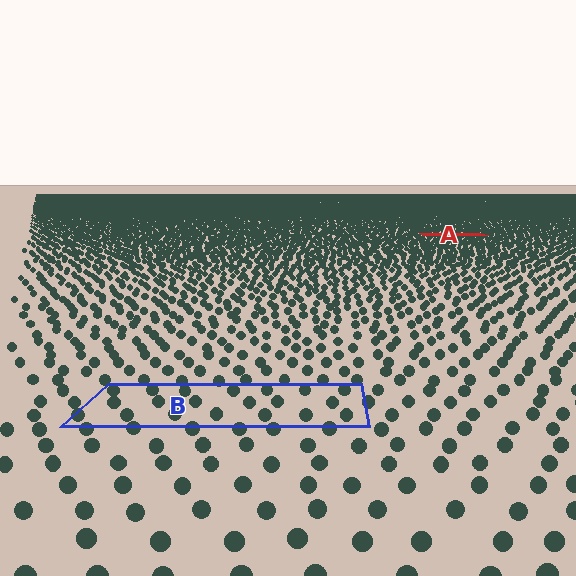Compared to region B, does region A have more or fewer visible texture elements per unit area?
Region A has more texture elements per unit area — they are packed more densely because it is farther away.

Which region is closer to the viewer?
Region B is closer. The texture elements there are larger and more spread out.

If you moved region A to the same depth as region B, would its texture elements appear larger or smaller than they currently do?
They would appear larger. At a closer depth, the same texture elements are projected at a bigger on-screen size.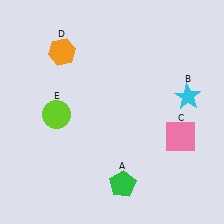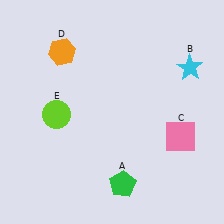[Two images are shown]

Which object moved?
The cyan star (B) moved up.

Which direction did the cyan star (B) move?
The cyan star (B) moved up.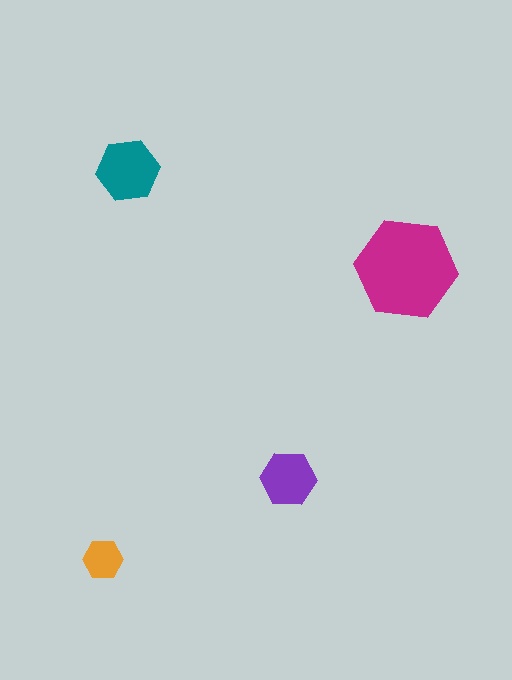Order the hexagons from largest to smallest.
the magenta one, the teal one, the purple one, the orange one.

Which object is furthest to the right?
The magenta hexagon is rightmost.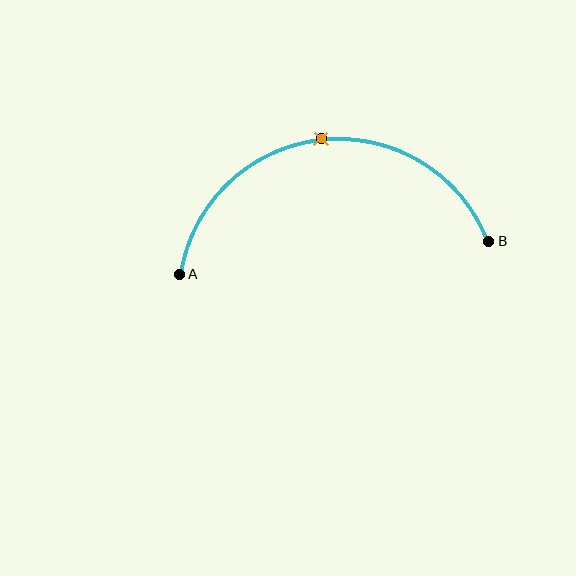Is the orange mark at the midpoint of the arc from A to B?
Yes. The orange mark lies on the arc at equal arc-length from both A and B — it is the arc midpoint.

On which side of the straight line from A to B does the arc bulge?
The arc bulges above the straight line connecting A and B.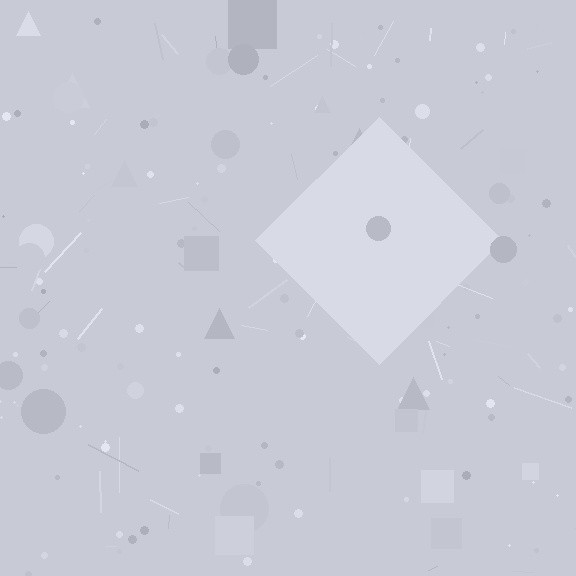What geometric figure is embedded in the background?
A diamond is embedded in the background.